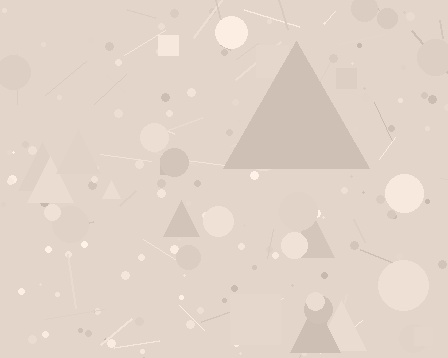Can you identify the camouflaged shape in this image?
The camouflaged shape is a triangle.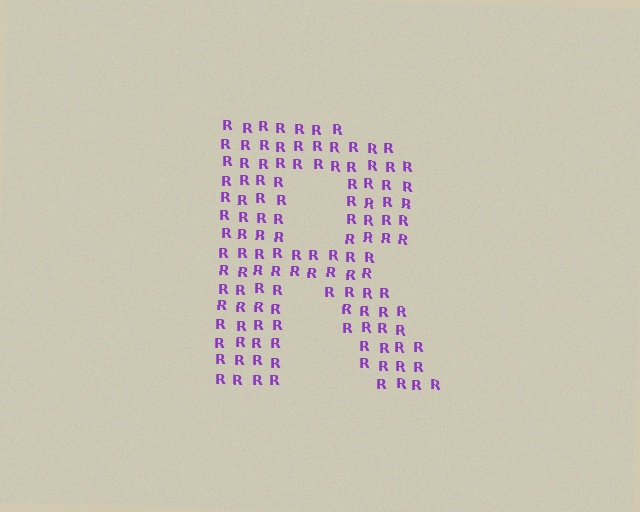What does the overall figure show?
The overall figure shows the letter R.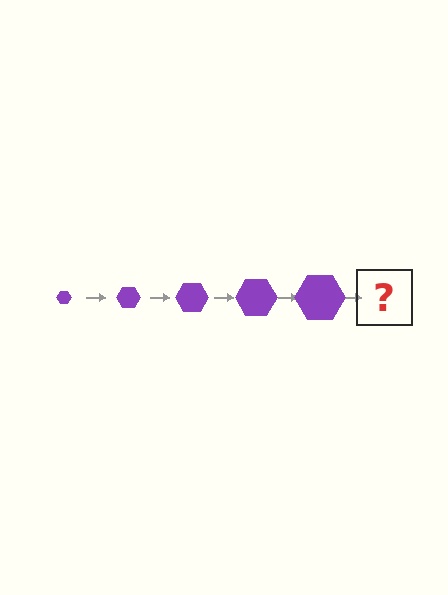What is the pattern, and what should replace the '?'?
The pattern is that the hexagon gets progressively larger each step. The '?' should be a purple hexagon, larger than the previous one.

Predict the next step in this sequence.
The next step is a purple hexagon, larger than the previous one.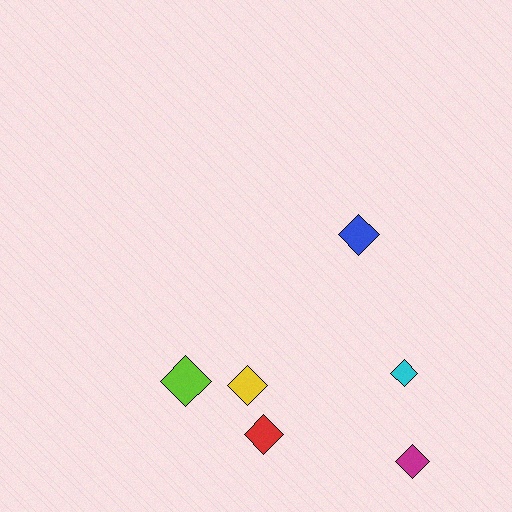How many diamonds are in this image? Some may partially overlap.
There are 6 diamonds.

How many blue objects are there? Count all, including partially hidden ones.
There is 1 blue object.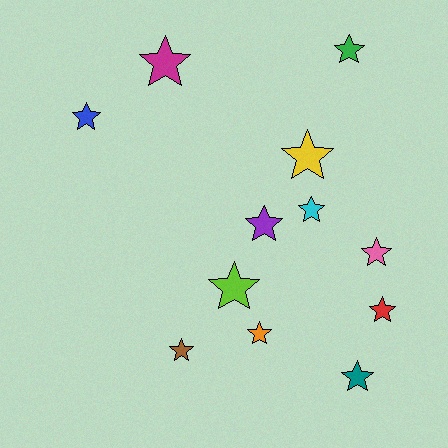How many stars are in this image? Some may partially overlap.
There are 12 stars.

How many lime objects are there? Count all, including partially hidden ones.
There is 1 lime object.